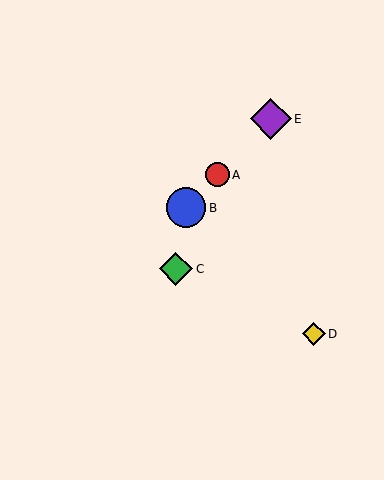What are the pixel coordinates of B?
Object B is at (186, 208).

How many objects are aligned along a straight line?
3 objects (A, B, E) are aligned along a straight line.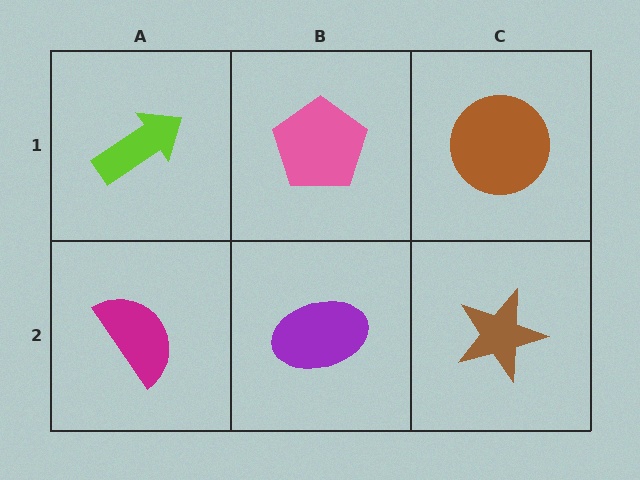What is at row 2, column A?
A magenta semicircle.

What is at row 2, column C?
A brown star.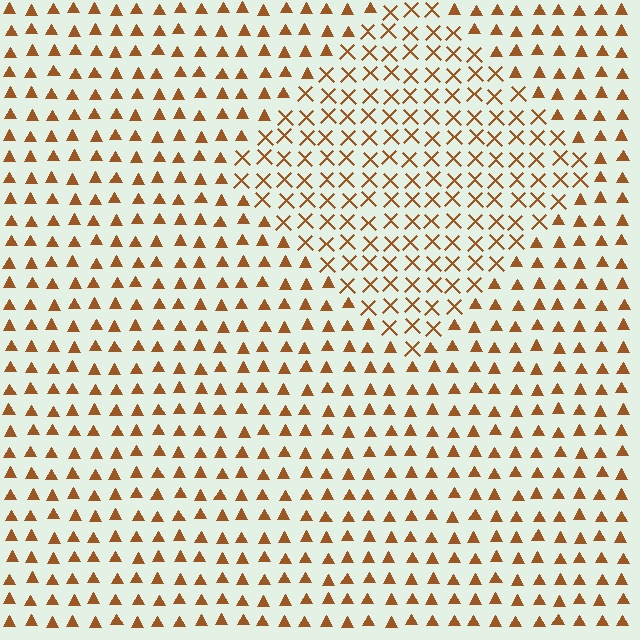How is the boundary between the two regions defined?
The boundary is defined by a change in element shape: X marks inside vs. triangles outside. All elements share the same color and spacing.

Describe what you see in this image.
The image is filled with small brown elements arranged in a uniform grid. A diamond-shaped region contains X marks, while the surrounding area contains triangles. The boundary is defined purely by the change in element shape.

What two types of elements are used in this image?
The image uses X marks inside the diamond region and triangles outside it.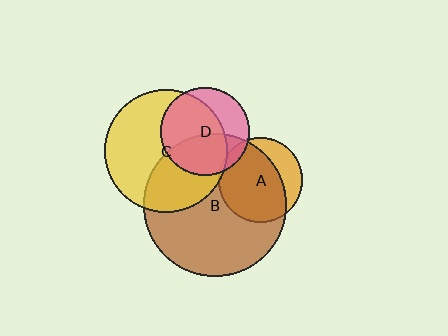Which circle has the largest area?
Circle B (brown).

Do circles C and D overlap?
Yes.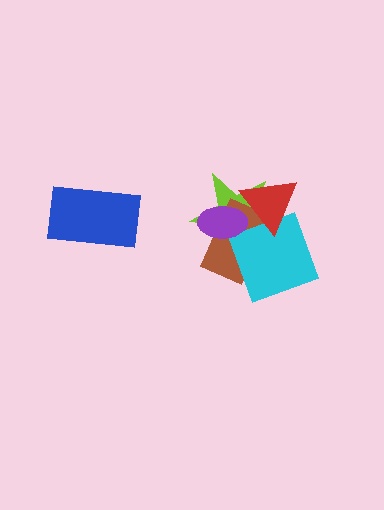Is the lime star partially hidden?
Yes, it is partially covered by another shape.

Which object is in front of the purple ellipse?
The red triangle is in front of the purple ellipse.